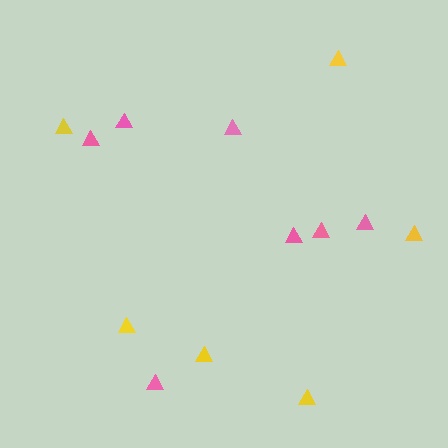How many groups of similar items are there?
There are 2 groups: one group of pink triangles (7) and one group of yellow triangles (6).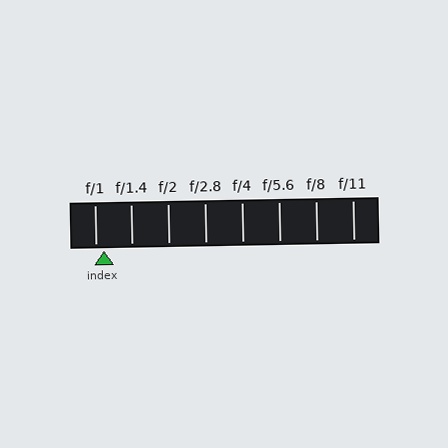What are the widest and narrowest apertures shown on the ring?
The widest aperture shown is f/1 and the narrowest is f/11.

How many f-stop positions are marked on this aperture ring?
There are 8 f-stop positions marked.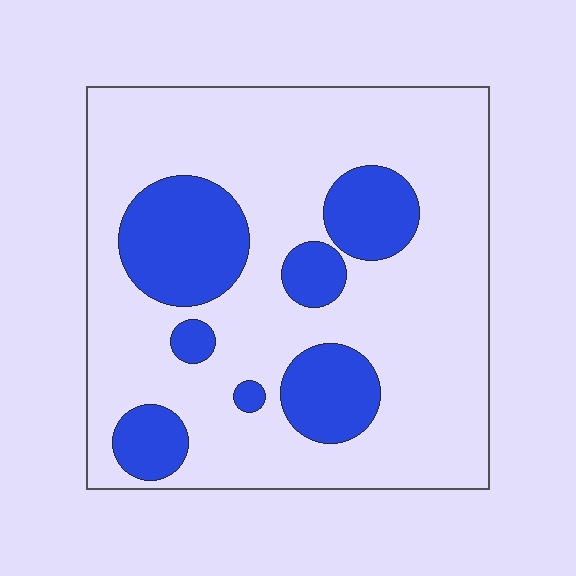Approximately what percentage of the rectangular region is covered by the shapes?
Approximately 25%.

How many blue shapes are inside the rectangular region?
7.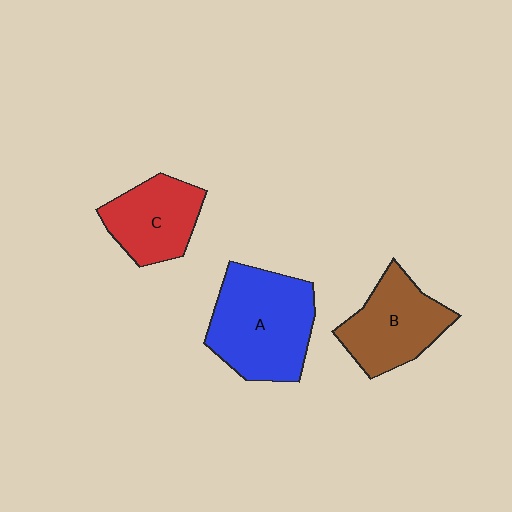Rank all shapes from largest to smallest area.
From largest to smallest: A (blue), B (brown), C (red).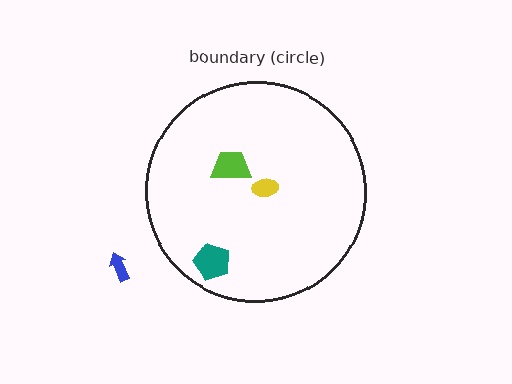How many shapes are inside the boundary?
3 inside, 1 outside.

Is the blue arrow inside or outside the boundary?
Outside.